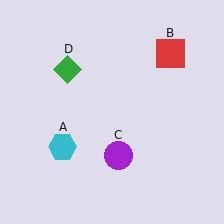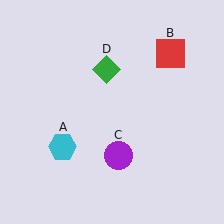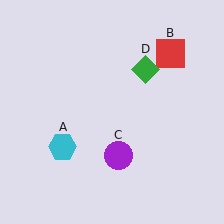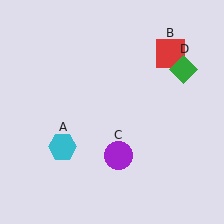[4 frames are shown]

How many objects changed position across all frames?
1 object changed position: green diamond (object D).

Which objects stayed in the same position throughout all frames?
Cyan hexagon (object A) and red square (object B) and purple circle (object C) remained stationary.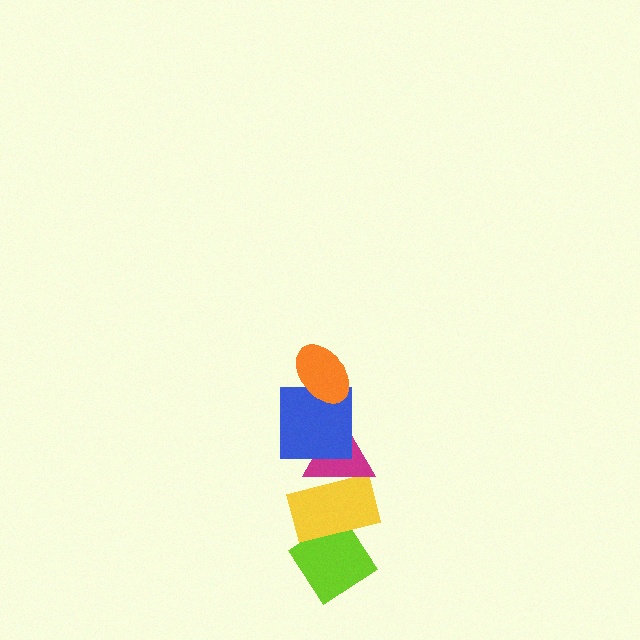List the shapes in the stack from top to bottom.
From top to bottom: the orange ellipse, the blue square, the magenta triangle, the yellow rectangle, the lime diamond.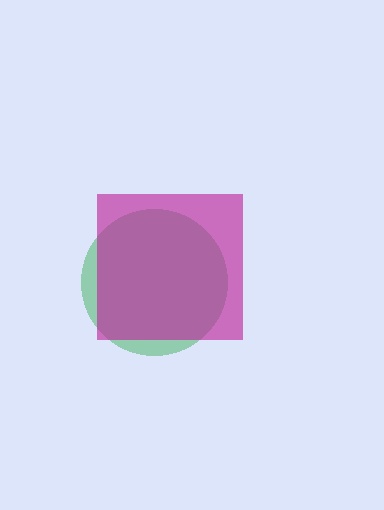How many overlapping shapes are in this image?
There are 2 overlapping shapes in the image.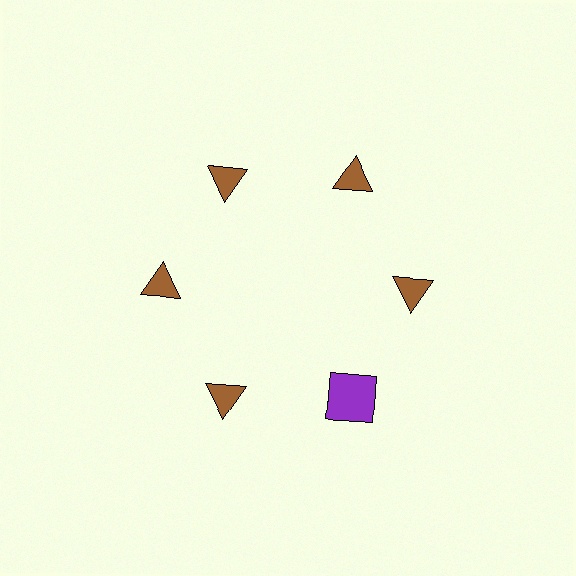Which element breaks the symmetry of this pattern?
The purple square at roughly the 5 o'clock position breaks the symmetry. All other shapes are brown triangles.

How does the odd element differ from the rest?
It differs in both color (purple instead of brown) and shape (square instead of triangle).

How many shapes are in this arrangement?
There are 6 shapes arranged in a ring pattern.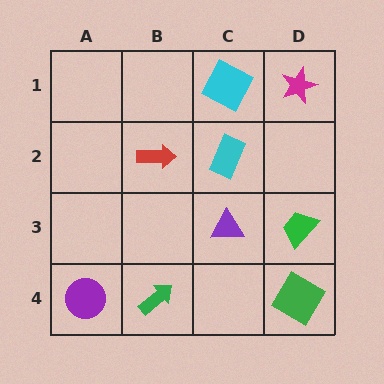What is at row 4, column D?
A green diamond.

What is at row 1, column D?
A magenta star.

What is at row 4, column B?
A green arrow.